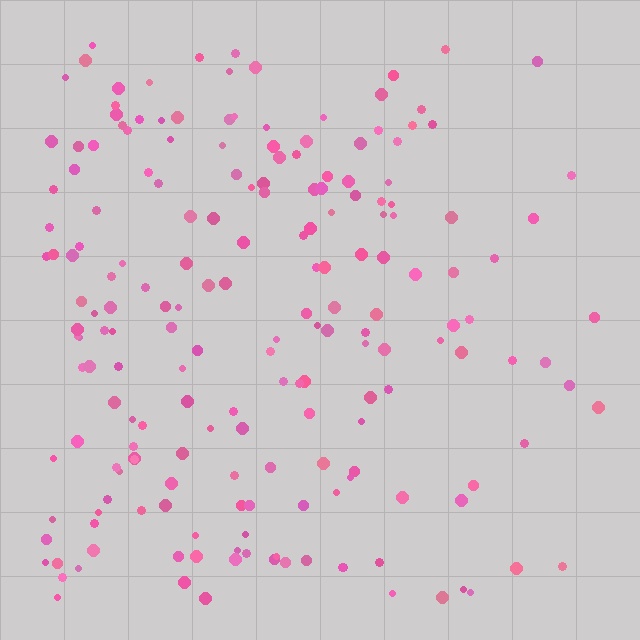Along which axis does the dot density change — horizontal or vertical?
Horizontal.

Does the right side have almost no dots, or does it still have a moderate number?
Still a moderate number, just noticeably fewer than the left.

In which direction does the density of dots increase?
From right to left, with the left side densest.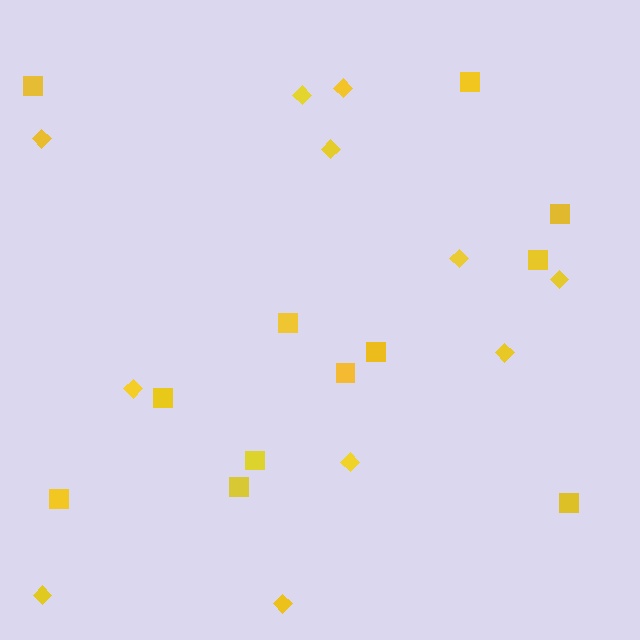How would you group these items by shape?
There are 2 groups: one group of squares (12) and one group of diamonds (11).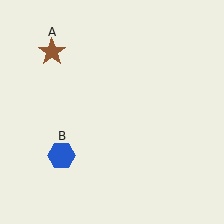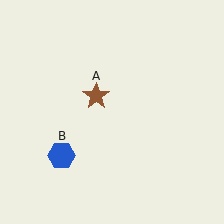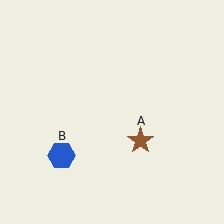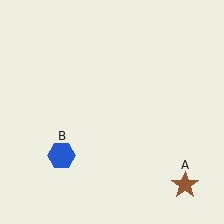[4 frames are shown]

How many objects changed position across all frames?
1 object changed position: brown star (object A).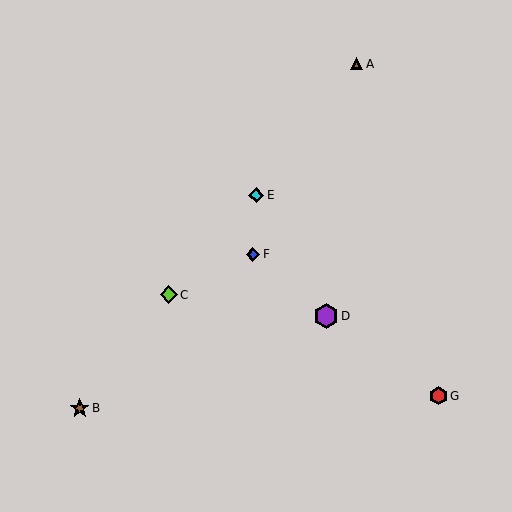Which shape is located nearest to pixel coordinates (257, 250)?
The blue diamond (labeled F) at (253, 254) is nearest to that location.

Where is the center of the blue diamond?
The center of the blue diamond is at (253, 254).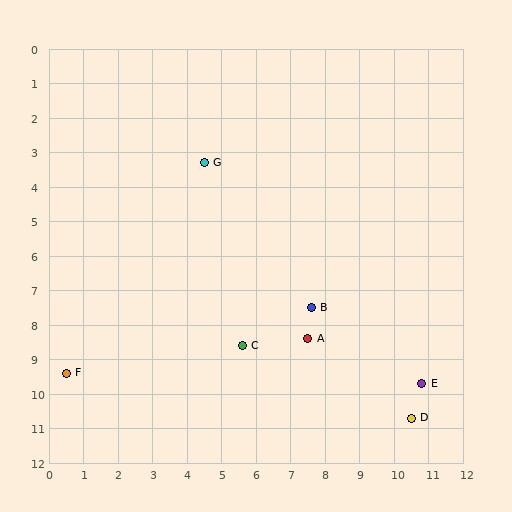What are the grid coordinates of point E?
Point E is at approximately (10.8, 9.7).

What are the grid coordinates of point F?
Point F is at approximately (0.5, 9.4).